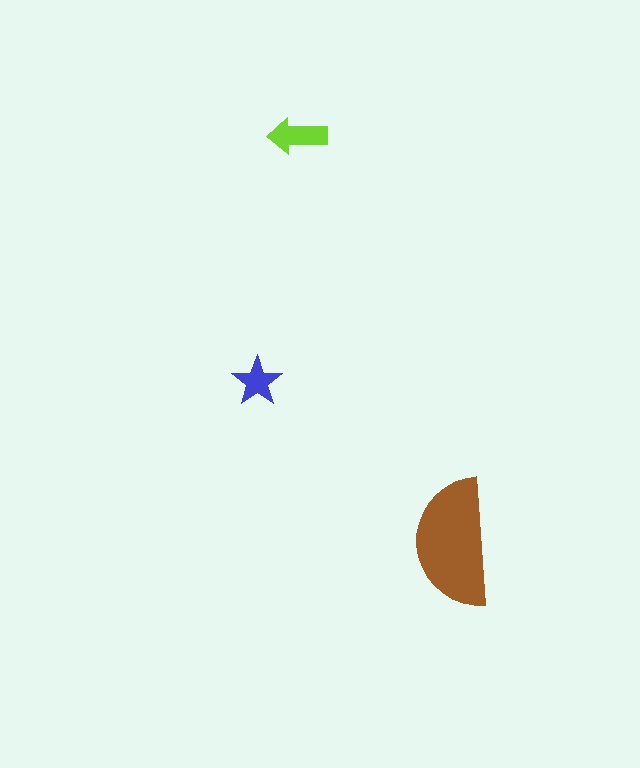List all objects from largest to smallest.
The brown semicircle, the lime arrow, the blue star.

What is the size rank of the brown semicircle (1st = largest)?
1st.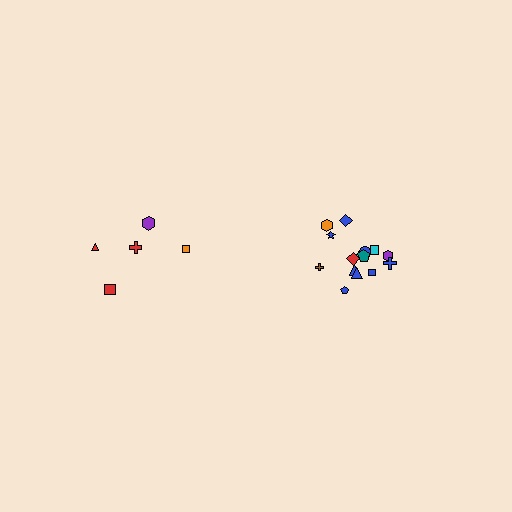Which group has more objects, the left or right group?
The right group.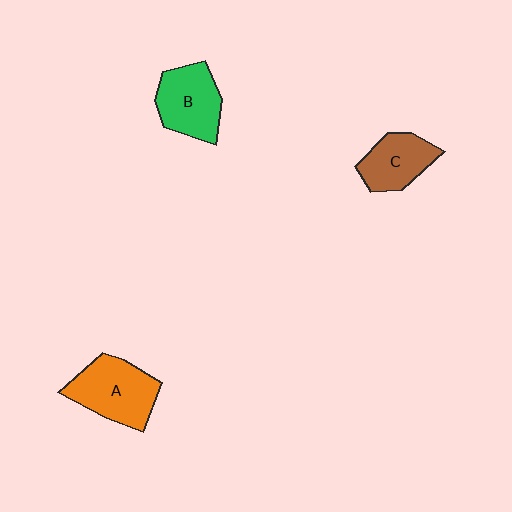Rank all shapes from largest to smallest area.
From largest to smallest: A (orange), B (green), C (brown).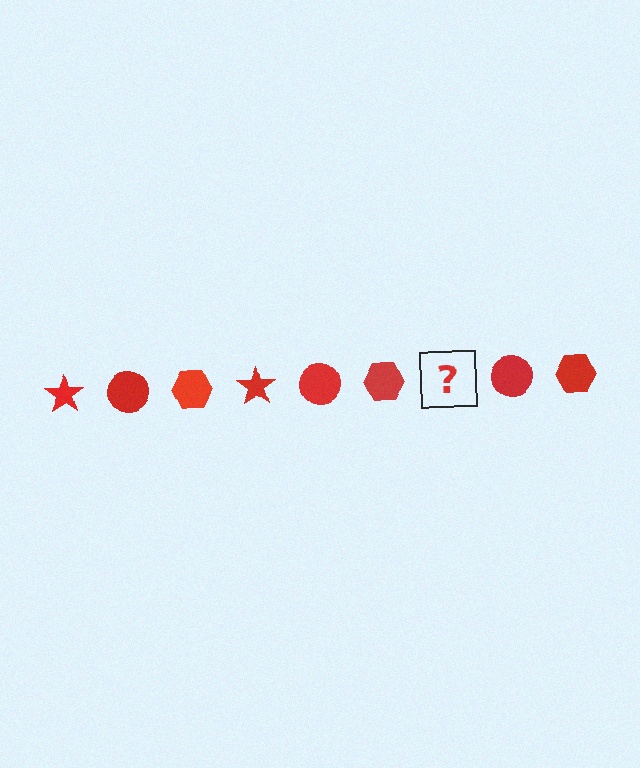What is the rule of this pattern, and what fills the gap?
The rule is that the pattern cycles through star, circle, hexagon shapes in red. The gap should be filled with a red star.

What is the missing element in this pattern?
The missing element is a red star.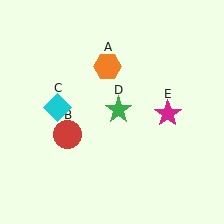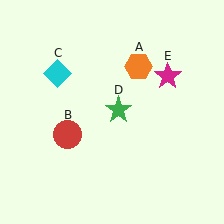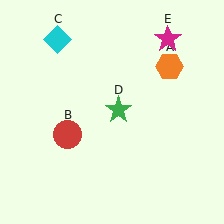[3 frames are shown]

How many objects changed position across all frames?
3 objects changed position: orange hexagon (object A), cyan diamond (object C), magenta star (object E).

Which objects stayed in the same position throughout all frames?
Red circle (object B) and green star (object D) remained stationary.